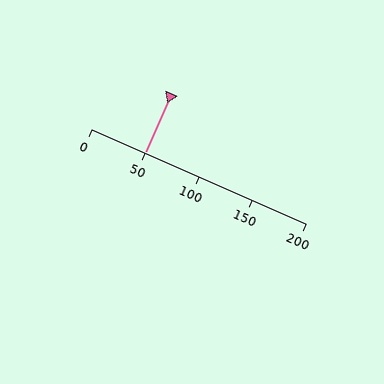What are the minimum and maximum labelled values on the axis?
The axis runs from 0 to 200.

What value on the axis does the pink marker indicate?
The marker indicates approximately 50.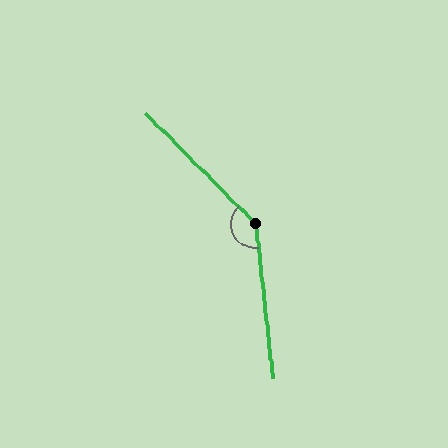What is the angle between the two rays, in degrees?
Approximately 141 degrees.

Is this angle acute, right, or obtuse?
It is obtuse.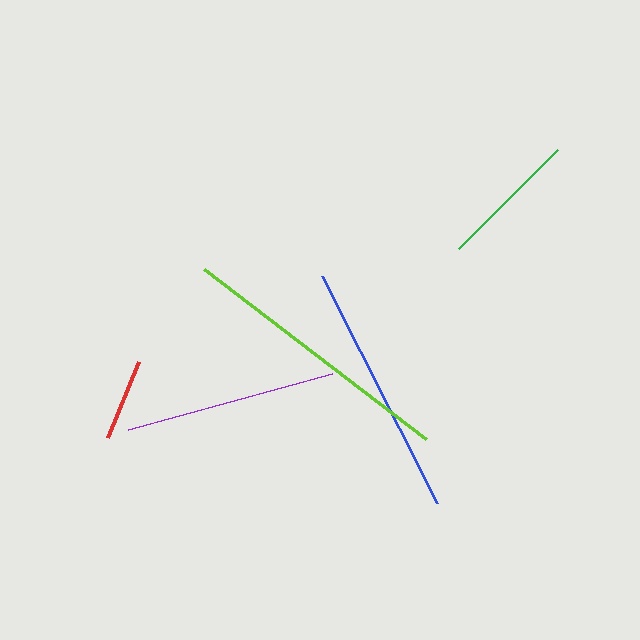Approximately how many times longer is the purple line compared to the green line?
The purple line is approximately 1.5 times the length of the green line.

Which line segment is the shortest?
The red line is the shortest at approximately 82 pixels.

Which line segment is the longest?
The lime line is the longest at approximately 280 pixels.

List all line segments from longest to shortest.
From longest to shortest: lime, blue, purple, green, red.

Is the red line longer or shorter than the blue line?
The blue line is longer than the red line.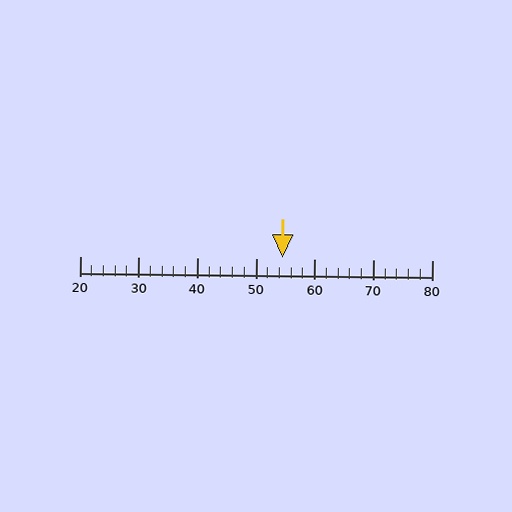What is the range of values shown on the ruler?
The ruler shows values from 20 to 80.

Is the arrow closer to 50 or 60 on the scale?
The arrow is closer to 50.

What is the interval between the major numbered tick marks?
The major tick marks are spaced 10 units apart.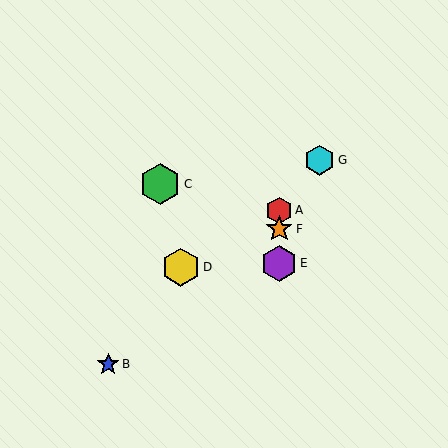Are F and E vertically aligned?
Yes, both are at x≈279.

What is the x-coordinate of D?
Object D is at x≈181.